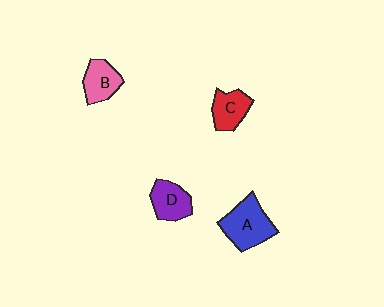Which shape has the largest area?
Shape A (blue).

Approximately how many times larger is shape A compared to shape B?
Approximately 1.5 times.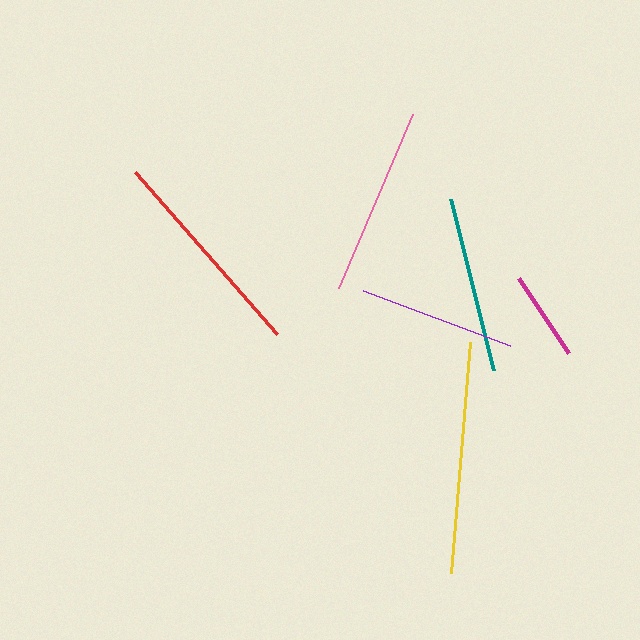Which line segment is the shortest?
The magenta line is the shortest at approximately 90 pixels.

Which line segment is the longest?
The yellow line is the longest at approximately 231 pixels.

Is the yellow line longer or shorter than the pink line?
The yellow line is longer than the pink line.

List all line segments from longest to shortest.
From longest to shortest: yellow, red, pink, teal, purple, magenta.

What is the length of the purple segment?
The purple segment is approximately 157 pixels long.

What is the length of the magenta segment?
The magenta segment is approximately 90 pixels long.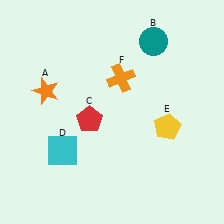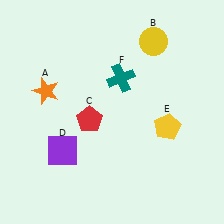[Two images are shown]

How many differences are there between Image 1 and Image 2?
There are 3 differences between the two images.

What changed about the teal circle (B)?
In Image 1, B is teal. In Image 2, it changed to yellow.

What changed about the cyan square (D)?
In Image 1, D is cyan. In Image 2, it changed to purple.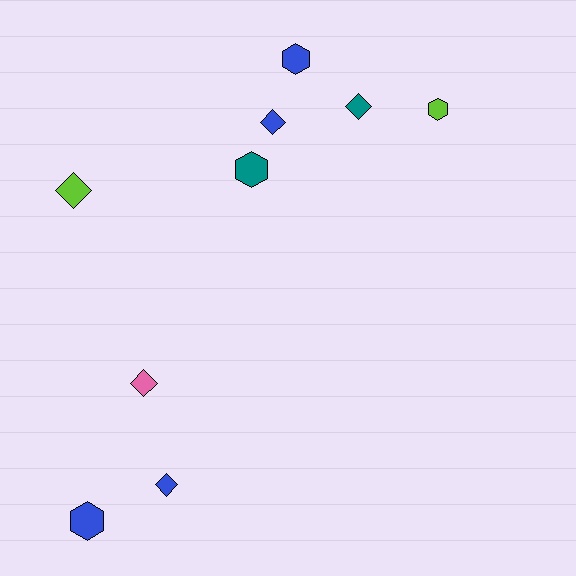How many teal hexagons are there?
There is 1 teal hexagon.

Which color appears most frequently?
Blue, with 4 objects.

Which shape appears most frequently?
Diamond, with 5 objects.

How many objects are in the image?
There are 9 objects.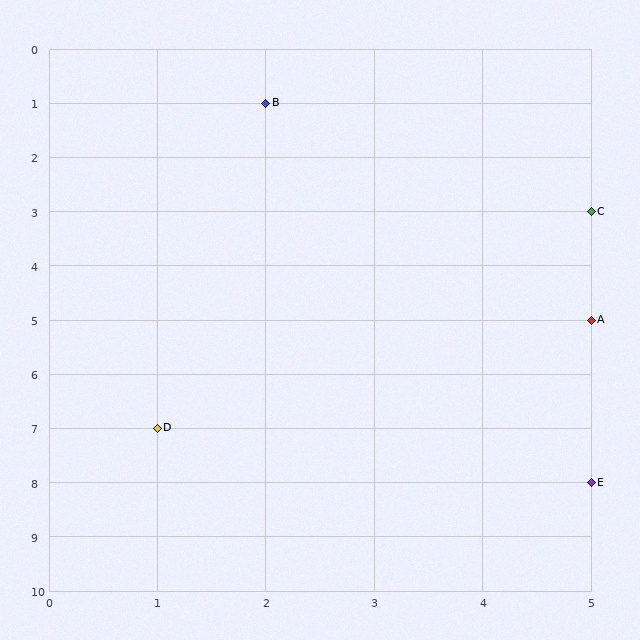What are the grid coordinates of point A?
Point A is at grid coordinates (5, 5).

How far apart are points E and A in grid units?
Points E and A are 3 rows apart.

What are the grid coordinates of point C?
Point C is at grid coordinates (5, 3).